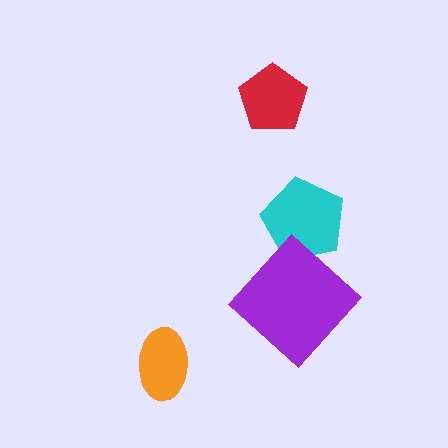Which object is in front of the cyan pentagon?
The purple diamond is in front of the cyan pentagon.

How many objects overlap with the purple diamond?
1 object overlaps with the purple diamond.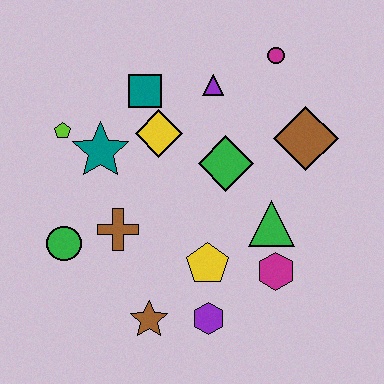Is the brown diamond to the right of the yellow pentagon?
Yes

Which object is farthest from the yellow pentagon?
The magenta circle is farthest from the yellow pentagon.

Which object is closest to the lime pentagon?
The teal star is closest to the lime pentagon.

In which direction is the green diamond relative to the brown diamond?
The green diamond is to the left of the brown diamond.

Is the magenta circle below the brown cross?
No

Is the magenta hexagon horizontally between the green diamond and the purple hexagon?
No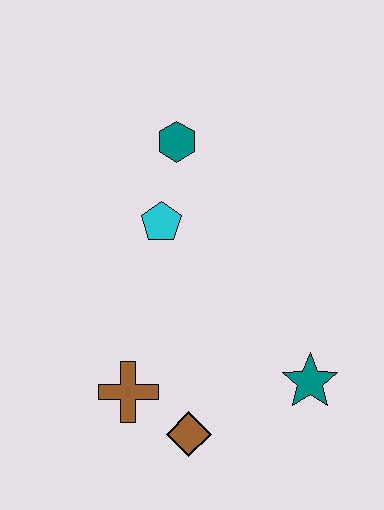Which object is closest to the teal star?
The brown diamond is closest to the teal star.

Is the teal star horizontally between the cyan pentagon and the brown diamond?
No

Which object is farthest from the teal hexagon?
The brown diamond is farthest from the teal hexagon.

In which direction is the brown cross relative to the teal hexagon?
The brown cross is below the teal hexagon.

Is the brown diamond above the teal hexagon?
No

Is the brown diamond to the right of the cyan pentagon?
Yes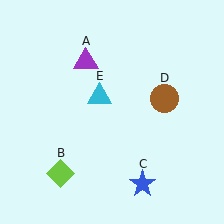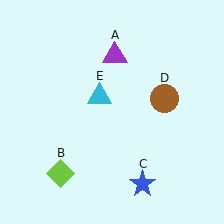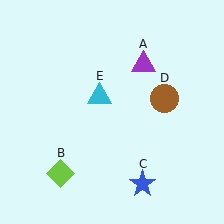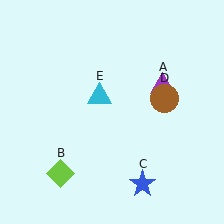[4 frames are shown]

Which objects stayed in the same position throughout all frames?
Lime diamond (object B) and blue star (object C) and brown circle (object D) and cyan triangle (object E) remained stationary.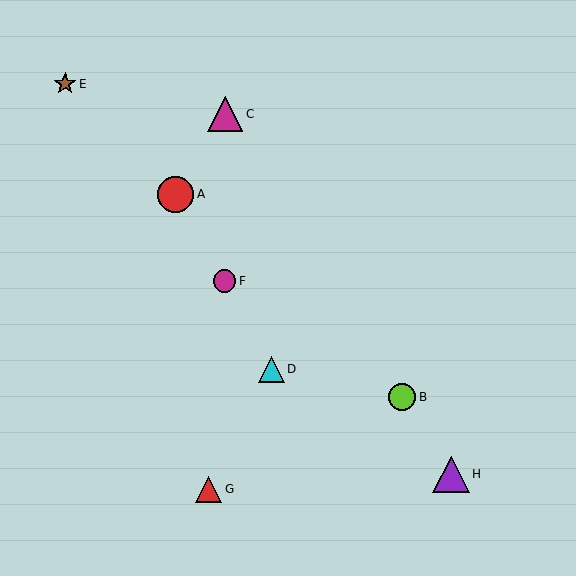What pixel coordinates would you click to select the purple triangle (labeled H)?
Click at (451, 474) to select the purple triangle H.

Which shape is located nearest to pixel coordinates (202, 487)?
The red triangle (labeled G) at (208, 489) is nearest to that location.